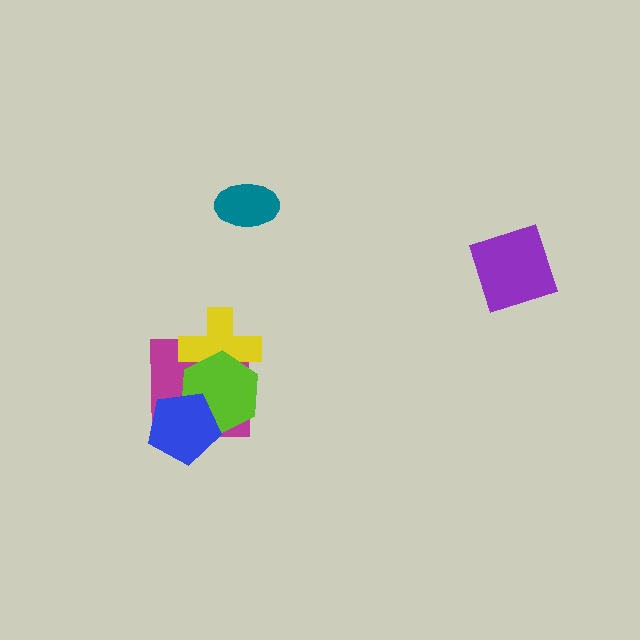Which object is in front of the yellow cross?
The lime hexagon is in front of the yellow cross.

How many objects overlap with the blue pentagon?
2 objects overlap with the blue pentagon.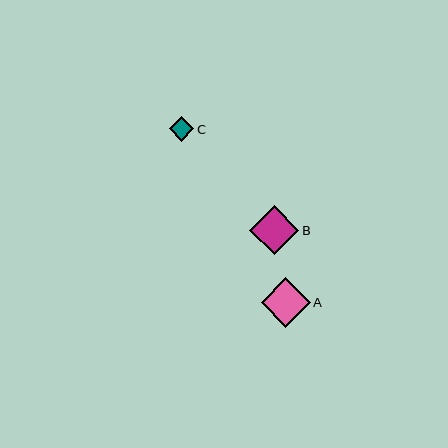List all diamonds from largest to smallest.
From largest to smallest: A, B, C.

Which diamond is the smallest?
Diamond C is the smallest with a size of approximately 24 pixels.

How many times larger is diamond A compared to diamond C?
Diamond A is approximately 2.0 times the size of diamond C.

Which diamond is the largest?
Diamond A is the largest with a size of approximately 49 pixels.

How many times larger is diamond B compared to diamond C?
Diamond B is approximately 2.0 times the size of diamond C.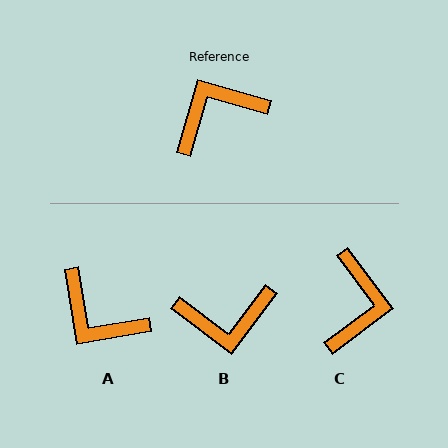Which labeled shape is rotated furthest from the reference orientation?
B, about 159 degrees away.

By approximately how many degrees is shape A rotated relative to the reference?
Approximately 115 degrees counter-clockwise.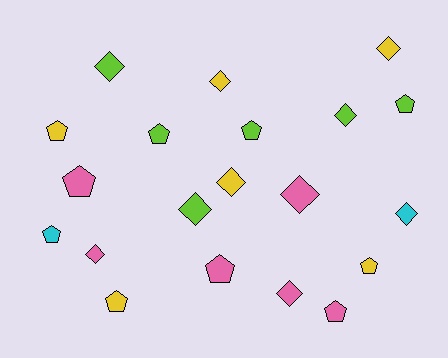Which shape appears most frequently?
Pentagon, with 10 objects.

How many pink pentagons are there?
There are 3 pink pentagons.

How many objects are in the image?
There are 20 objects.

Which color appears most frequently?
Lime, with 6 objects.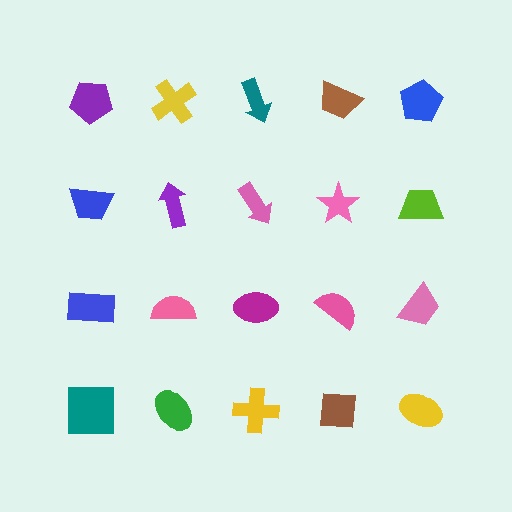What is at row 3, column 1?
A blue rectangle.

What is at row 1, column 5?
A blue pentagon.